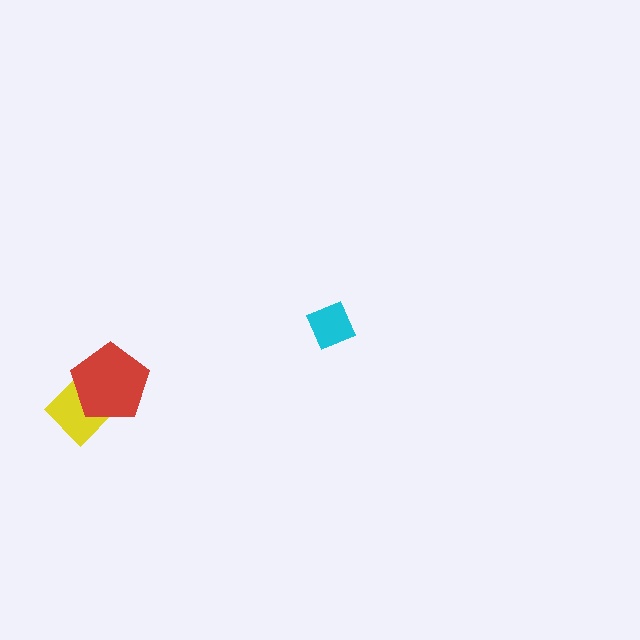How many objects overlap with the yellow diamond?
1 object overlaps with the yellow diamond.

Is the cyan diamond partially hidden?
No, no other shape covers it.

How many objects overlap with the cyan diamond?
0 objects overlap with the cyan diamond.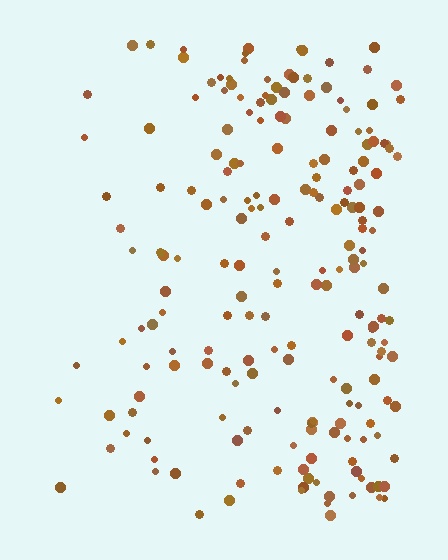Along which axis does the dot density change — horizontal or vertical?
Horizontal.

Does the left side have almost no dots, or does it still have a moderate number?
Still a moderate number, just noticeably fewer than the right.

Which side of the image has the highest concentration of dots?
The right.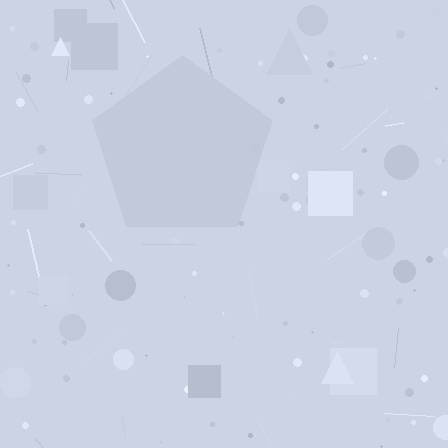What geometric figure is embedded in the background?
A pentagon is embedded in the background.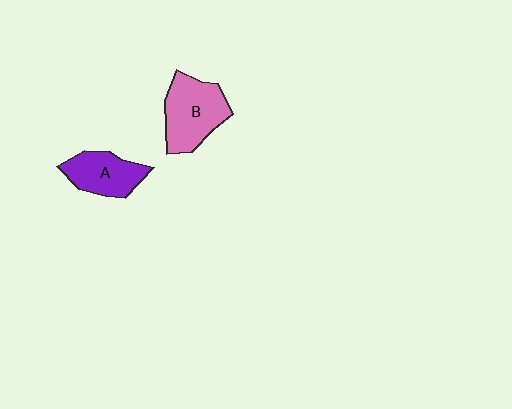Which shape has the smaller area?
Shape A (purple).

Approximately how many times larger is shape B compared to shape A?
Approximately 1.3 times.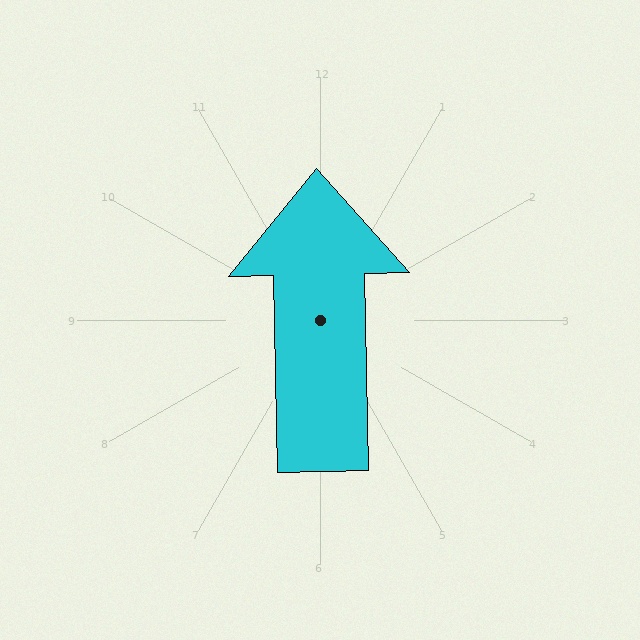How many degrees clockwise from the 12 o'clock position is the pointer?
Approximately 359 degrees.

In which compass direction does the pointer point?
North.